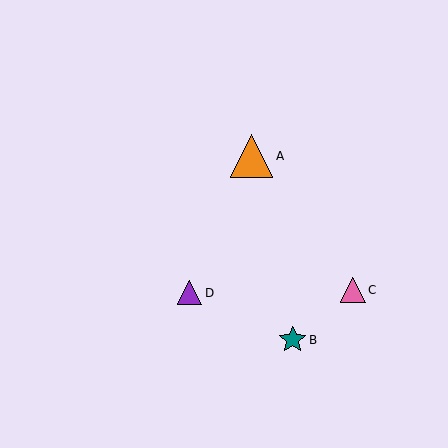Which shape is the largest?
The orange triangle (labeled A) is the largest.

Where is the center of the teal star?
The center of the teal star is at (293, 340).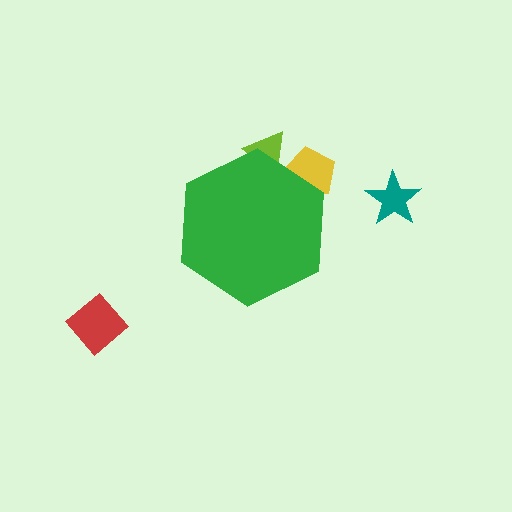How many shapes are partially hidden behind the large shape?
2 shapes are partially hidden.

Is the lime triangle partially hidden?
Yes, the lime triangle is partially hidden behind the green hexagon.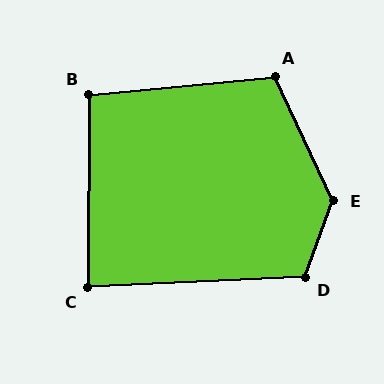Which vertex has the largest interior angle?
E, at approximately 134 degrees.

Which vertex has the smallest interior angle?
C, at approximately 87 degrees.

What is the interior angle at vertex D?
Approximately 113 degrees (obtuse).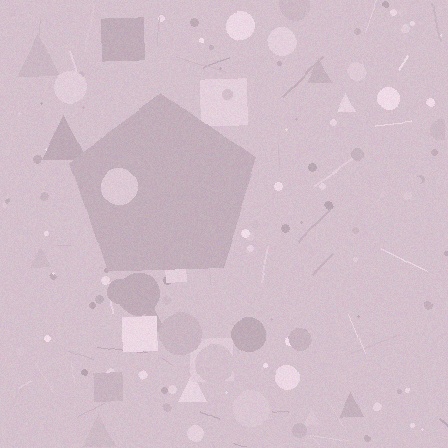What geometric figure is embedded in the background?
A pentagon is embedded in the background.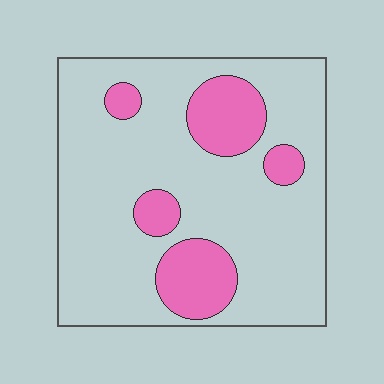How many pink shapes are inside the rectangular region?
5.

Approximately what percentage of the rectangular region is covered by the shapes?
Approximately 20%.